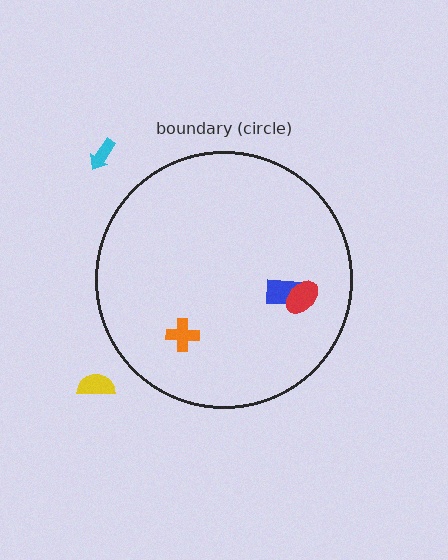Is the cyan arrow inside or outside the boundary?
Outside.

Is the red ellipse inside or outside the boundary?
Inside.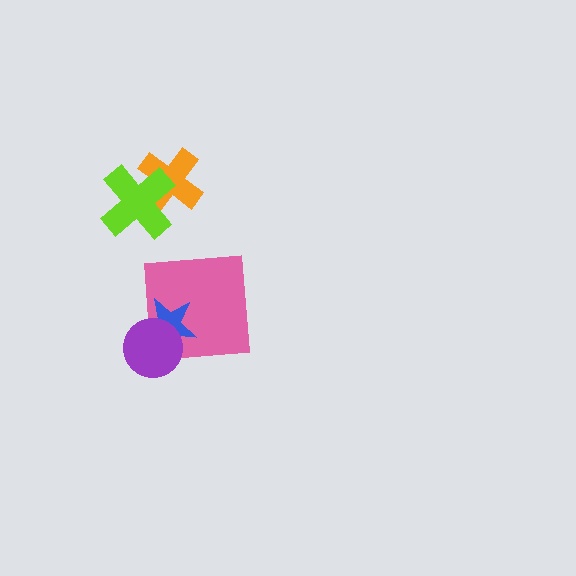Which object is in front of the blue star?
The purple circle is in front of the blue star.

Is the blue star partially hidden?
Yes, it is partially covered by another shape.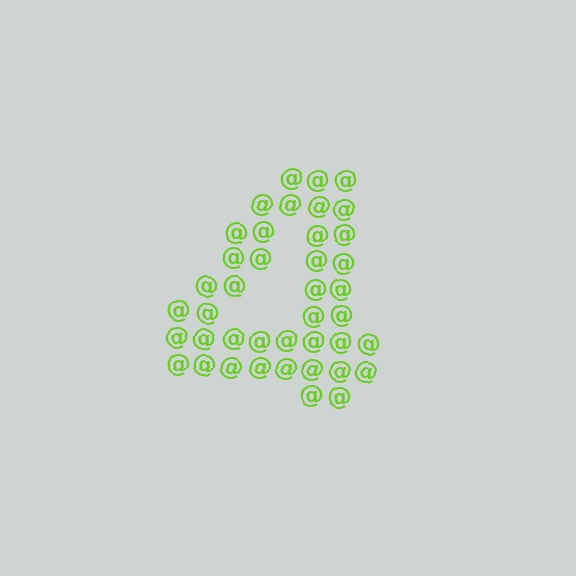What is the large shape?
The large shape is the digit 4.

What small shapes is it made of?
It is made of small at signs.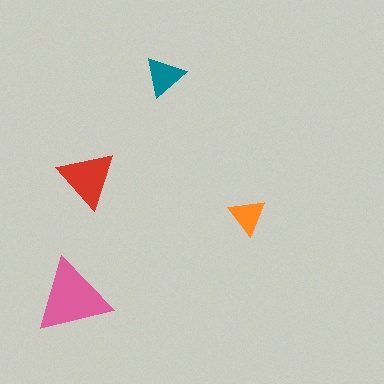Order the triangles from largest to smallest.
the pink one, the red one, the teal one, the orange one.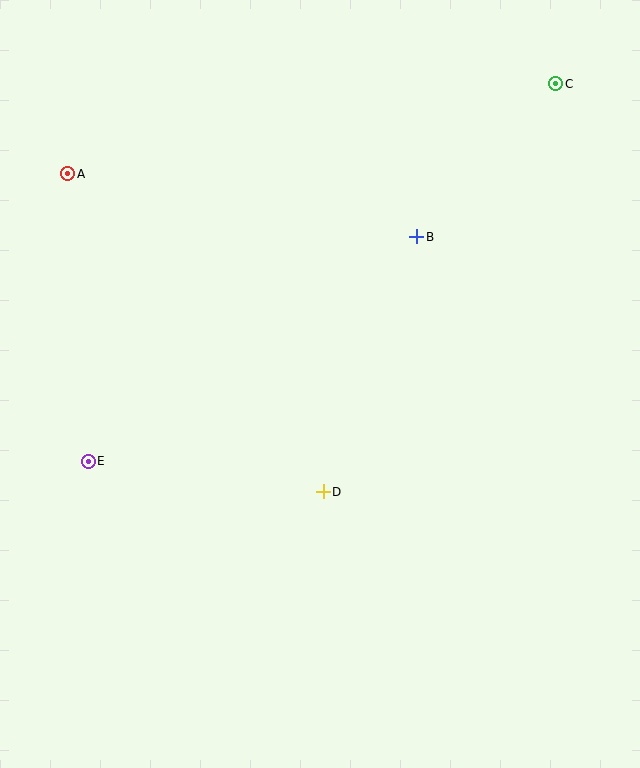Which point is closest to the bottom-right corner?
Point D is closest to the bottom-right corner.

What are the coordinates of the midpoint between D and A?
The midpoint between D and A is at (195, 333).